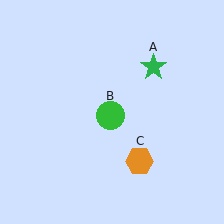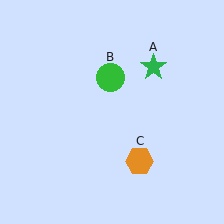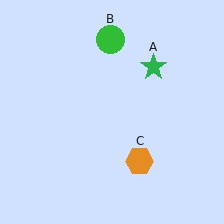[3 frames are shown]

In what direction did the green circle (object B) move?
The green circle (object B) moved up.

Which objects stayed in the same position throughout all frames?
Green star (object A) and orange hexagon (object C) remained stationary.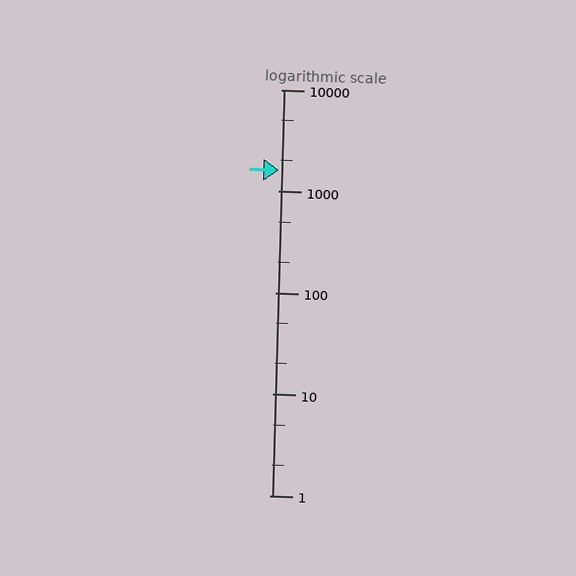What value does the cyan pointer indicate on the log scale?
The pointer indicates approximately 1600.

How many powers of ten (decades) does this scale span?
The scale spans 4 decades, from 1 to 10000.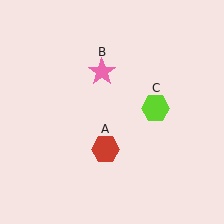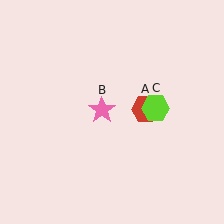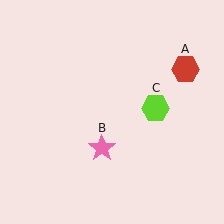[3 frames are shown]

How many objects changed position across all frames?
2 objects changed position: red hexagon (object A), pink star (object B).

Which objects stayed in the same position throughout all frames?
Lime hexagon (object C) remained stationary.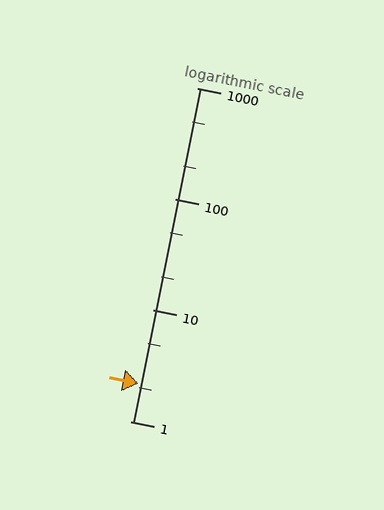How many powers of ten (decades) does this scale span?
The scale spans 3 decades, from 1 to 1000.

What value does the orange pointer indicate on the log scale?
The pointer indicates approximately 2.2.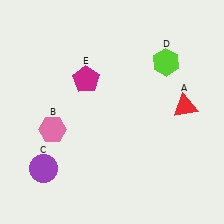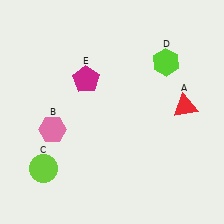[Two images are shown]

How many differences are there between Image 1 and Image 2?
There is 1 difference between the two images.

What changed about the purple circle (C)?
In Image 1, C is purple. In Image 2, it changed to lime.